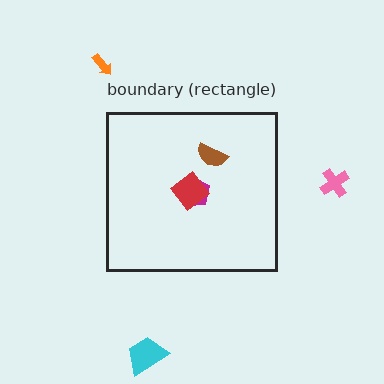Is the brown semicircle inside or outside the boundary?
Inside.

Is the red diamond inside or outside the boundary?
Inside.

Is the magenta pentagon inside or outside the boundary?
Inside.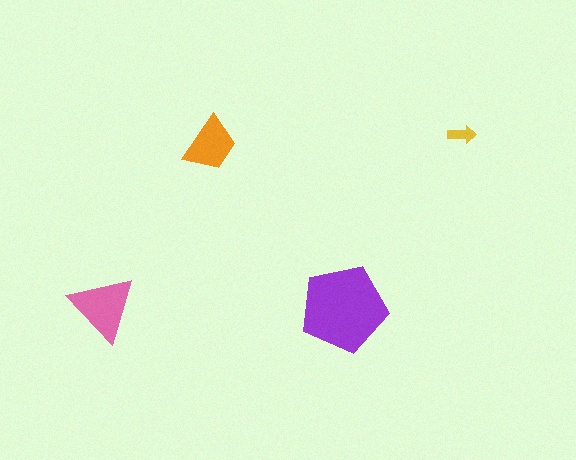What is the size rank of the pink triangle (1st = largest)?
2nd.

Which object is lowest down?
The purple pentagon is bottommost.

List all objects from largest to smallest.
The purple pentagon, the pink triangle, the orange trapezoid, the yellow arrow.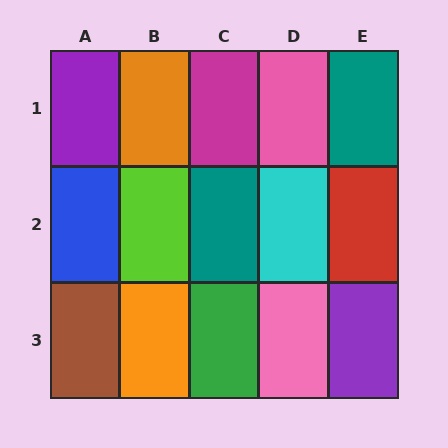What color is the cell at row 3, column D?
Pink.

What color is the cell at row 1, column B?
Orange.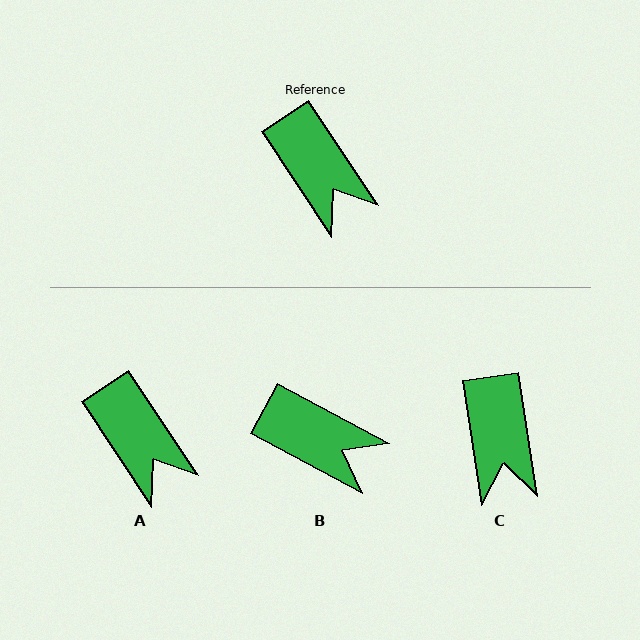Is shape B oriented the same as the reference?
No, it is off by about 28 degrees.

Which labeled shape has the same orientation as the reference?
A.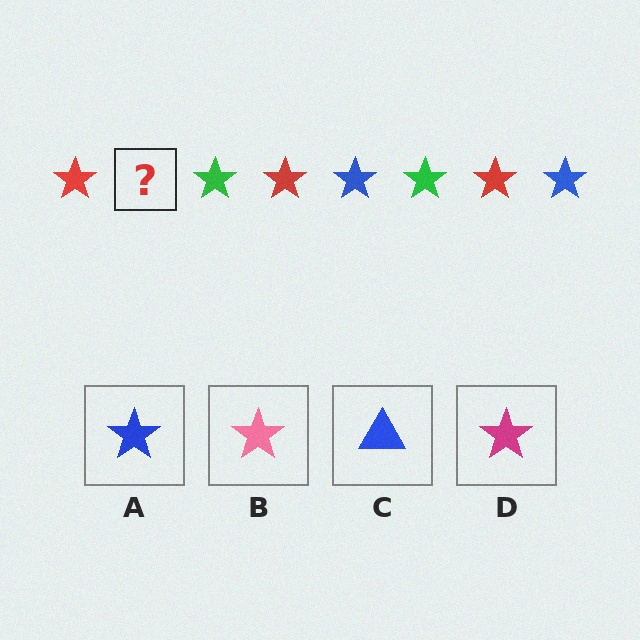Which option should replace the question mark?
Option A.